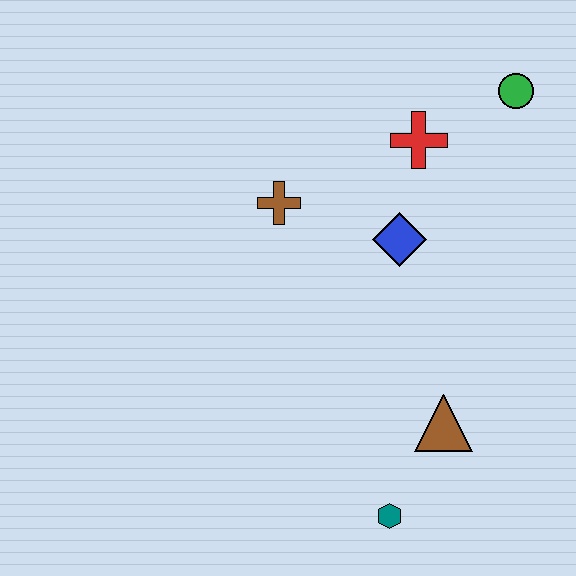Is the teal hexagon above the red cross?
No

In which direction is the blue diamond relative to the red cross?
The blue diamond is below the red cross.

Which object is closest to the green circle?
The red cross is closest to the green circle.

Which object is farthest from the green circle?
The teal hexagon is farthest from the green circle.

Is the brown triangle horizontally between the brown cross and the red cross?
No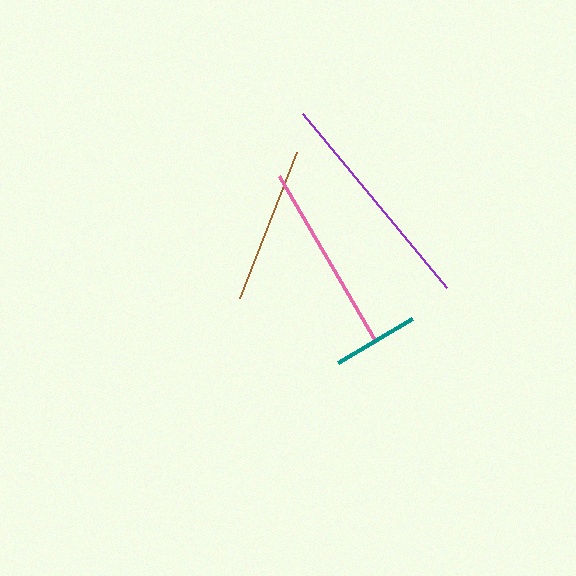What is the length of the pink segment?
The pink segment is approximately 192 pixels long.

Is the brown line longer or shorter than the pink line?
The pink line is longer than the brown line.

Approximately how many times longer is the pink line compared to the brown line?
The pink line is approximately 1.2 times the length of the brown line.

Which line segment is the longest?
The purple line is the longest at approximately 226 pixels.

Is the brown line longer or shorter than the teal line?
The brown line is longer than the teal line.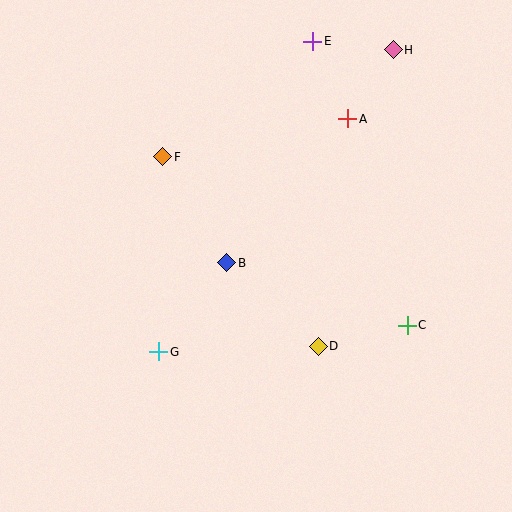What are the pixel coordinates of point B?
Point B is at (227, 263).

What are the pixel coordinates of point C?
Point C is at (407, 325).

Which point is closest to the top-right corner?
Point H is closest to the top-right corner.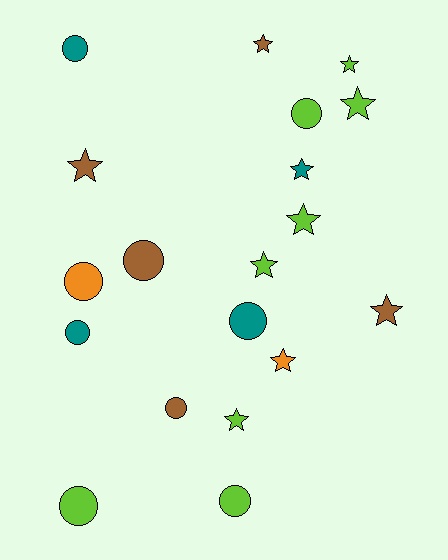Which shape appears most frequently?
Star, with 10 objects.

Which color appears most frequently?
Lime, with 8 objects.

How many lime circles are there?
There are 3 lime circles.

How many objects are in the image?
There are 19 objects.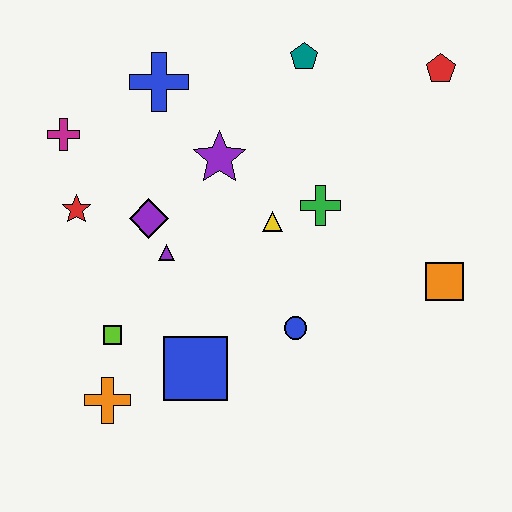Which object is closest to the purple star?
The yellow triangle is closest to the purple star.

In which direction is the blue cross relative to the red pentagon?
The blue cross is to the left of the red pentagon.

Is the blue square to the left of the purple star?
Yes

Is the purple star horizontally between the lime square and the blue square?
No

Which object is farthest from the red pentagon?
The orange cross is farthest from the red pentagon.